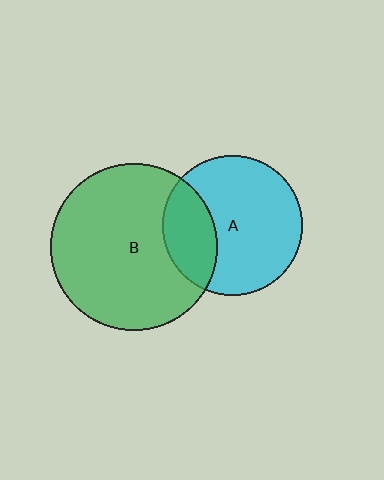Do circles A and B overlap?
Yes.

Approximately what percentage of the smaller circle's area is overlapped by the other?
Approximately 25%.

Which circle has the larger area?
Circle B (green).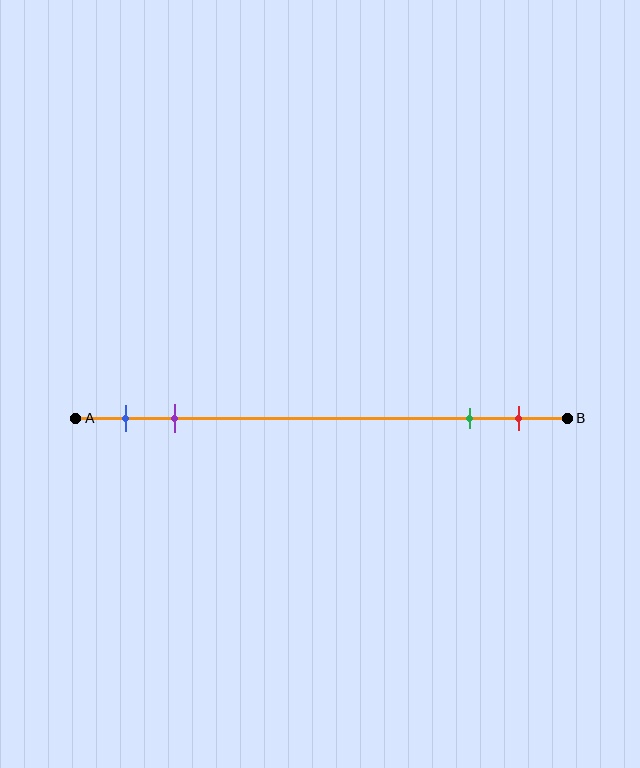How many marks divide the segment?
There are 4 marks dividing the segment.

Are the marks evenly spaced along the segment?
No, the marks are not evenly spaced.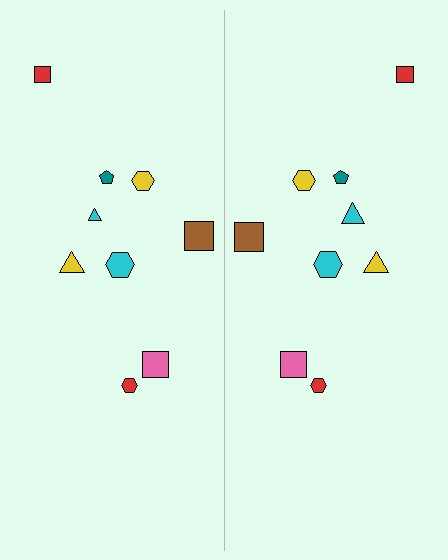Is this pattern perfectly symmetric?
No, the pattern is not perfectly symmetric. The cyan triangle on the right side has a different size than its mirror counterpart.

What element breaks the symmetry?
The cyan triangle on the right side has a different size than its mirror counterpart.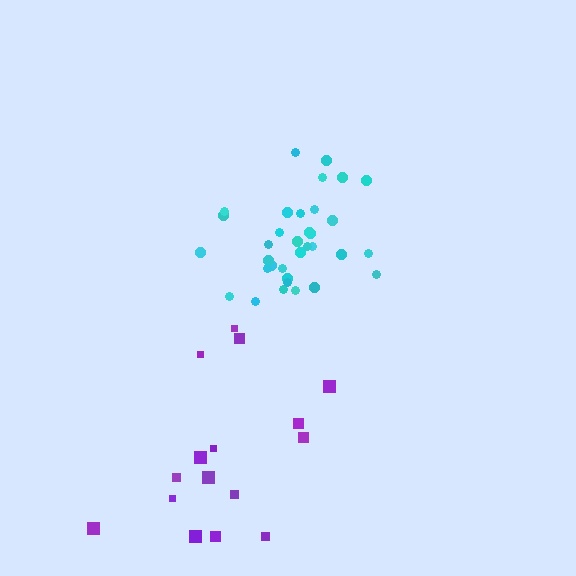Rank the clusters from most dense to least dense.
cyan, purple.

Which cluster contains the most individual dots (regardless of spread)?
Cyan (35).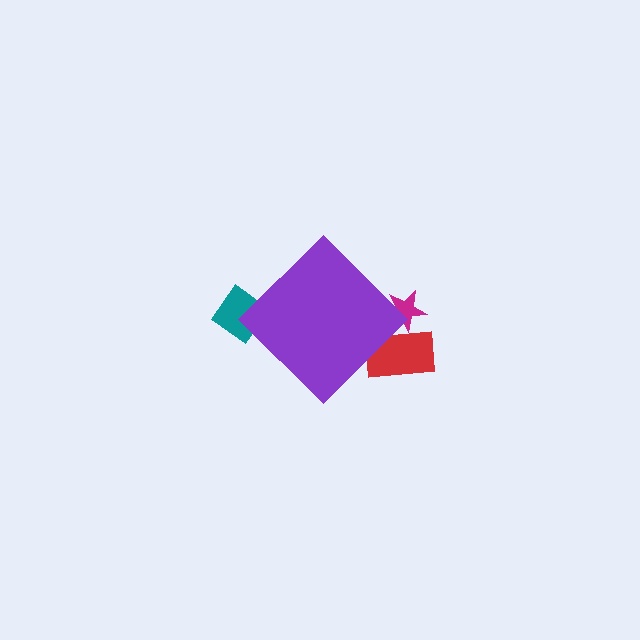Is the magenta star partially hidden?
Yes, the magenta star is partially hidden behind the purple diamond.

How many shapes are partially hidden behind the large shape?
3 shapes are partially hidden.